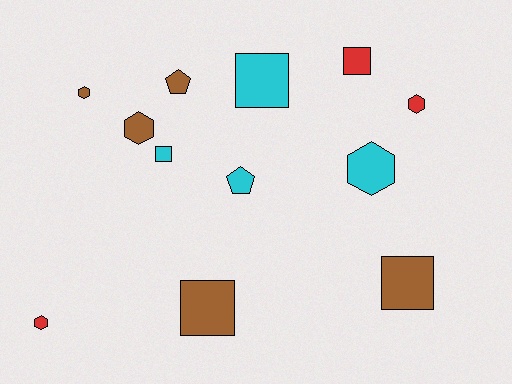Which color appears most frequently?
Brown, with 5 objects.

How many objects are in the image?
There are 12 objects.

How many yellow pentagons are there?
There are no yellow pentagons.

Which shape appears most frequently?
Hexagon, with 5 objects.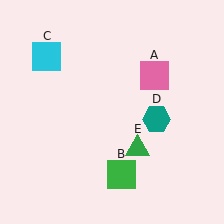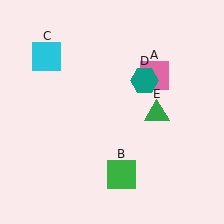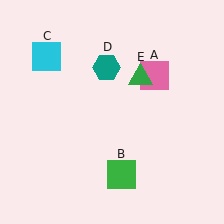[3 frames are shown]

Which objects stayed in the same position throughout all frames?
Pink square (object A) and green square (object B) and cyan square (object C) remained stationary.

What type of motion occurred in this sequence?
The teal hexagon (object D), green triangle (object E) rotated counterclockwise around the center of the scene.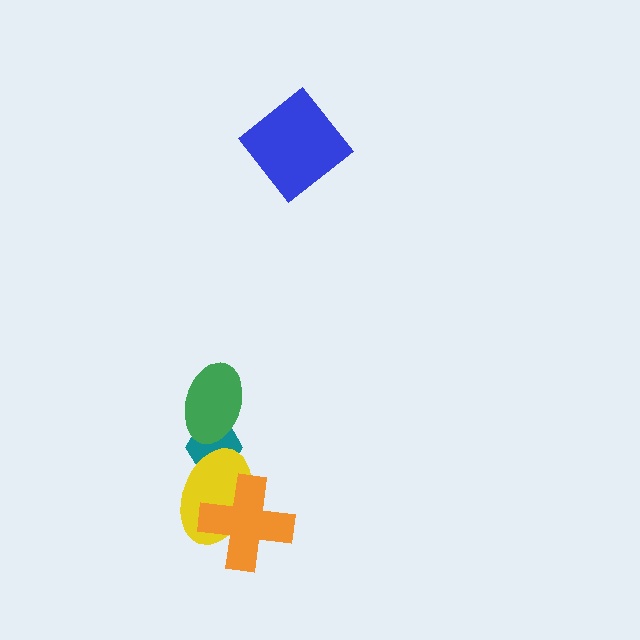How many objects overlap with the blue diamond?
0 objects overlap with the blue diamond.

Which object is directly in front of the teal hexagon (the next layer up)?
The yellow ellipse is directly in front of the teal hexagon.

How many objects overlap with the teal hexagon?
2 objects overlap with the teal hexagon.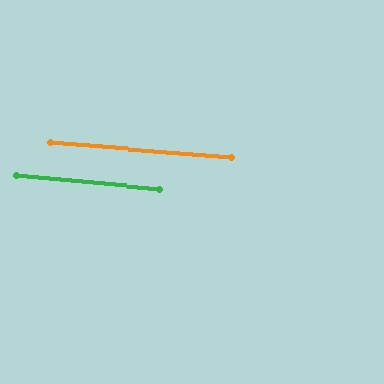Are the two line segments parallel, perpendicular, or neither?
Parallel — their directions differ by only 0.9°.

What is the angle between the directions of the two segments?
Approximately 1 degree.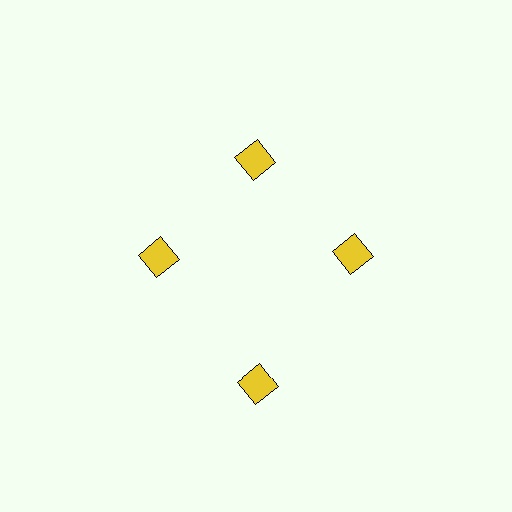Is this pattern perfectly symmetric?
No. The 4 yellow squares are arranged in a ring, but one element near the 6 o'clock position is pushed outward from the center, breaking the 4-fold rotational symmetry.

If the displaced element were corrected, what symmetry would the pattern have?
It would have 4-fold rotational symmetry — the pattern would map onto itself every 90 degrees.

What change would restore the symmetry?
The symmetry would be restored by moving it inward, back onto the ring so that all 4 squares sit at equal angles and equal distance from the center.